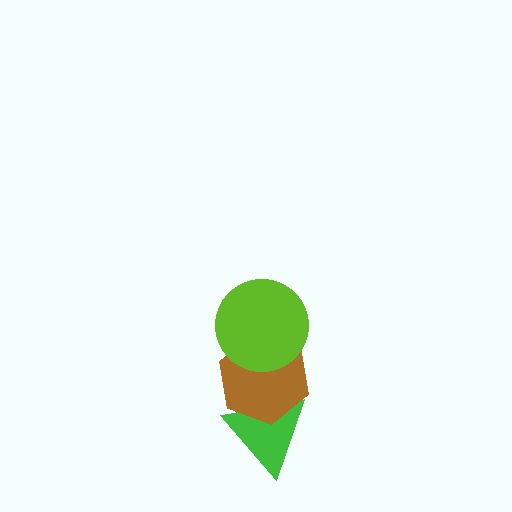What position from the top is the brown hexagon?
The brown hexagon is 2nd from the top.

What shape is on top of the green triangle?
The brown hexagon is on top of the green triangle.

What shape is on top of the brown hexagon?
The lime circle is on top of the brown hexagon.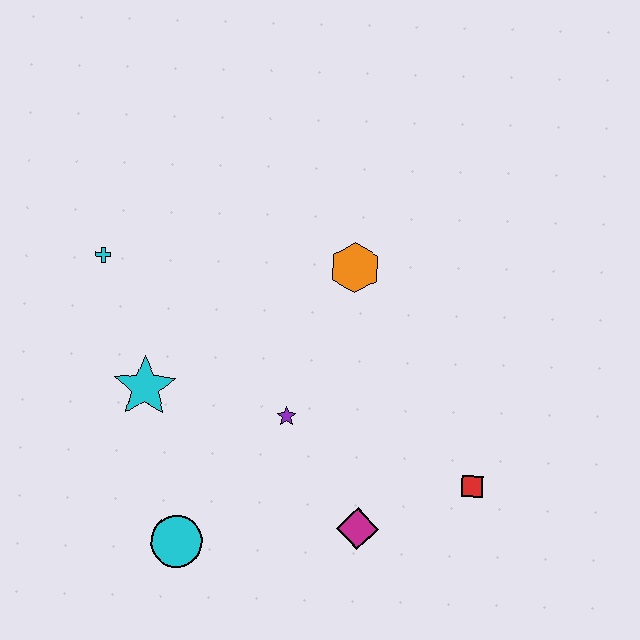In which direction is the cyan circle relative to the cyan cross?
The cyan circle is below the cyan cross.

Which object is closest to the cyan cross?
The cyan star is closest to the cyan cross.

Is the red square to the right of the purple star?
Yes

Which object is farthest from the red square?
The cyan cross is farthest from the red square.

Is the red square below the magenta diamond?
No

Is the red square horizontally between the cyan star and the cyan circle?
No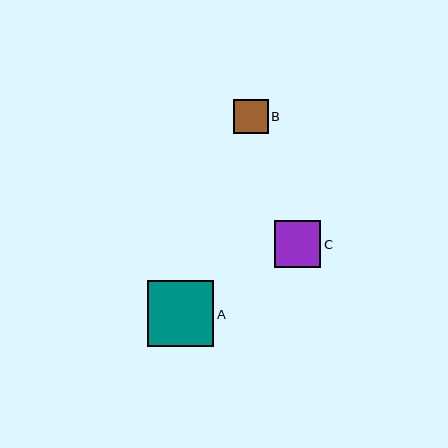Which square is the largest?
Square A is the largest with a size of approximately 67 pixels.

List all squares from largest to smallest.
From largest to smallest: A, C, B.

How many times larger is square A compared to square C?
Square A is approximately 1.4 times the size of square C.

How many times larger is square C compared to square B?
Square C is approximately 1.4 times the size of square B.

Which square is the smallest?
Square B is the smallest with a size of approximately 34 pixels.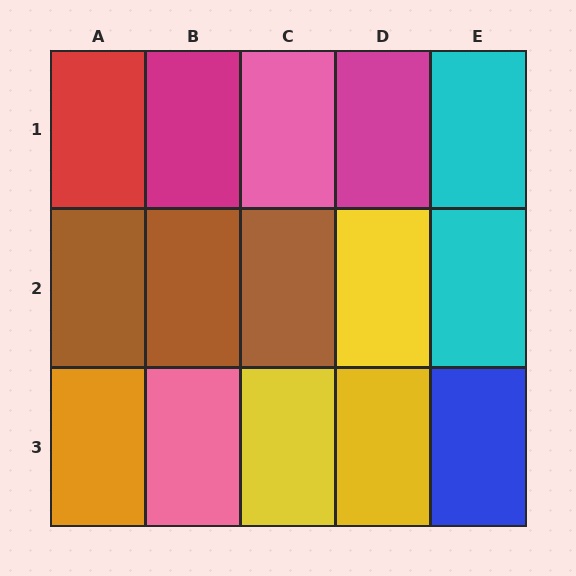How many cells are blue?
1 cell is blue.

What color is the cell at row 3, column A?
Orange.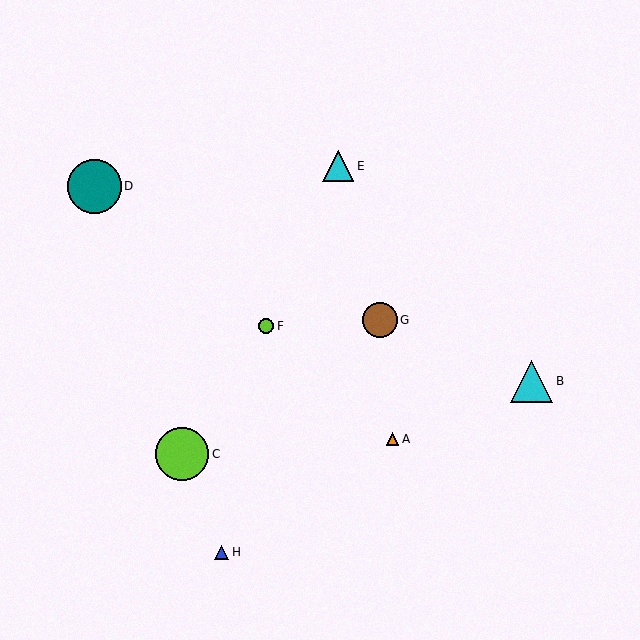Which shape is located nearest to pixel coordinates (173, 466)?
The lime circle (labeled C) at (182, 454) is nearest to that location.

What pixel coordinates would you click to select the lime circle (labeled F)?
Click at (266, 326) to select the lime circle F.